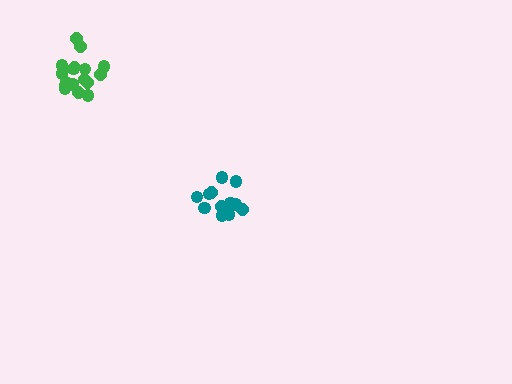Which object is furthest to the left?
The green cluster is leftmost.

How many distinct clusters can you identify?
There are 2 distinct clusters.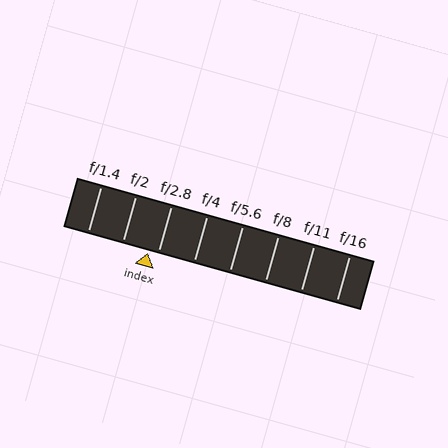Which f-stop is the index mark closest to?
The index mark is closest to f/2.8.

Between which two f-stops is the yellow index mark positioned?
The index mark is between f/2 and f/2.8.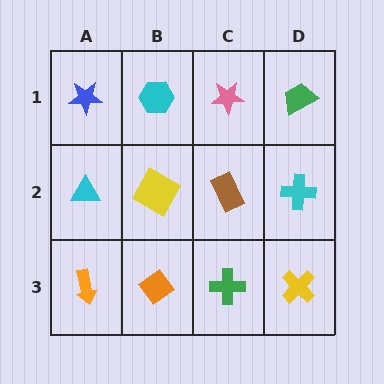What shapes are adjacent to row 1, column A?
A cyan triangle (row 2, column A), a cyan hexagon (row 1, column B).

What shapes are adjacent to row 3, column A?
A cyan triangle (row 2, column A), an orange diamond (row 3, column B).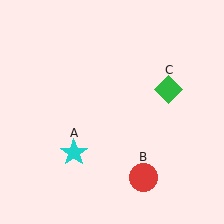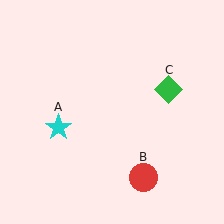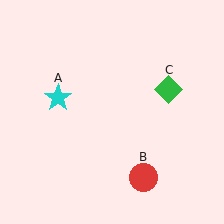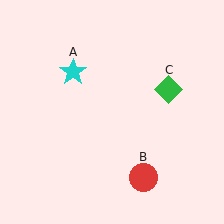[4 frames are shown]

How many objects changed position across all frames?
1 object changed position: cyan star (object A).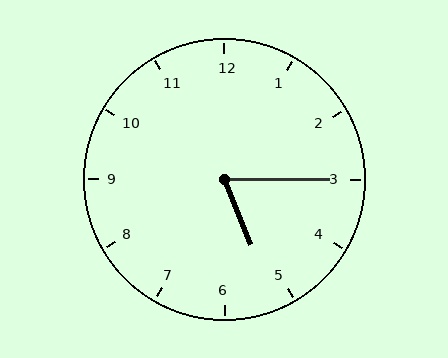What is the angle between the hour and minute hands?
Approximately 68 degrees.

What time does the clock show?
5:15.